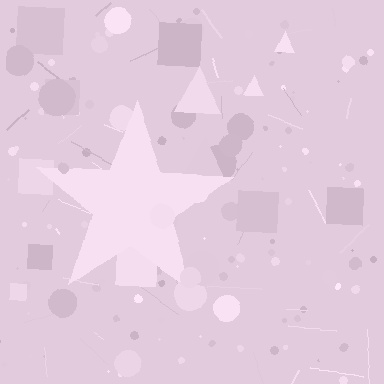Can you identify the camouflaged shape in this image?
The camouflaged shape is a star.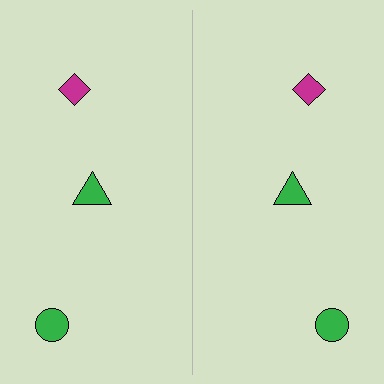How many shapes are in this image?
There are 6 shapes in this image.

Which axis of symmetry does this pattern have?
The pattern has a vertical axis of symmetry running through the center of the image.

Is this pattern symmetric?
Yes, this pattern has bilateral (reflection) symmetry.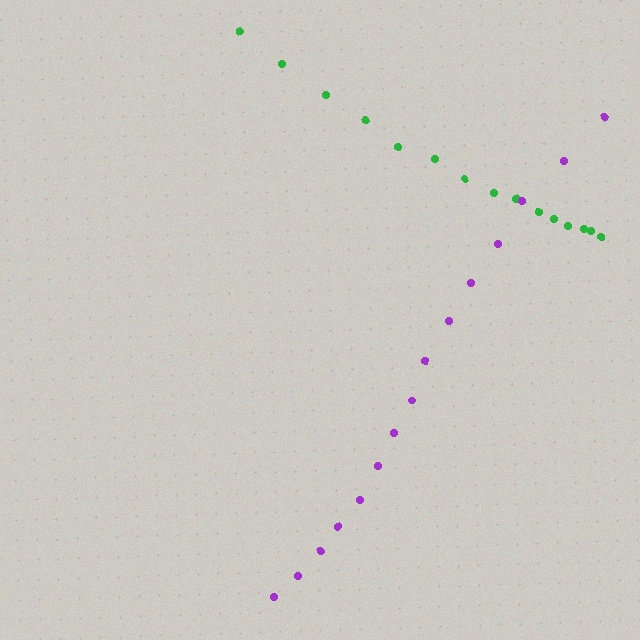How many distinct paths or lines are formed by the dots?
There are 2 distinct paths.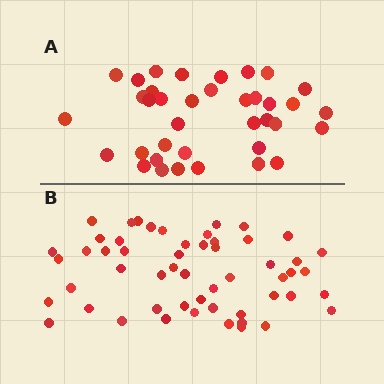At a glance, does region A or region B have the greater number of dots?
Region B (the bottom region) has more dots.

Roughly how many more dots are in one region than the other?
Region B has approximately 15 more dots than region A.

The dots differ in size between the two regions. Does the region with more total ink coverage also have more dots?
No. Region A has more total ink coverage because its dots are larger, but region B actually contains more individual dots. Total area can be misleading — the number of items is what matters here.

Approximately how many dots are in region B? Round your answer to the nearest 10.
About 50 dots. (The exact count is 54, which rounds to 50.)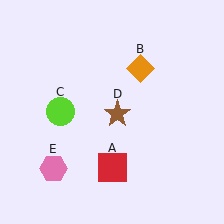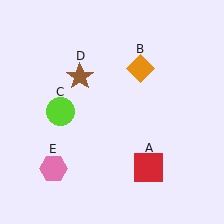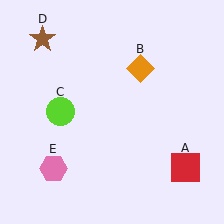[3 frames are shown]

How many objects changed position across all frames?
2 objects changed position: red square (object A), brown star (object D).